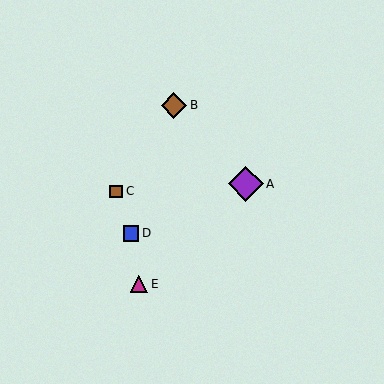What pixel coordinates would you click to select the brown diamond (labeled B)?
Click at (174, 105) to select the brown diamond B.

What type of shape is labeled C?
Shape C is a brown square.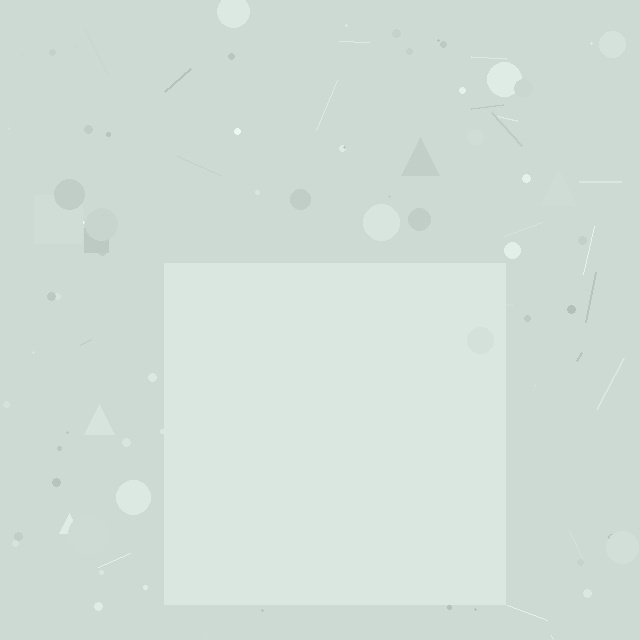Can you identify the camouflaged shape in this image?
The camouflaged shape is a square.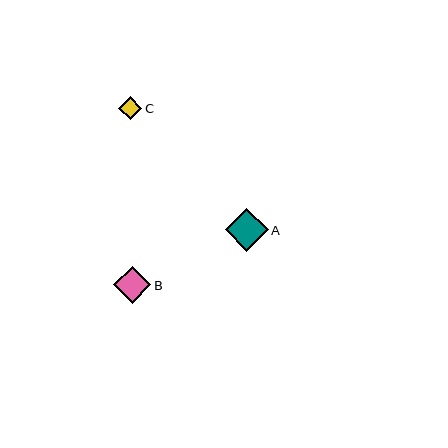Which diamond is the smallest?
Diamond C is the smallest with a size of approximately 23 pixels.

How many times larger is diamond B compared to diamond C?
Diamond B is approximately 1.6 times the size of diamond C.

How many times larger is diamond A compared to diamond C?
Diamond A is approximately 1.9 times the size of diamond C.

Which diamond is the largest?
Diamond A is the largest with a size of approximately 43 pixels.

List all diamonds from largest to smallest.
From largest to smallest: A, B, C.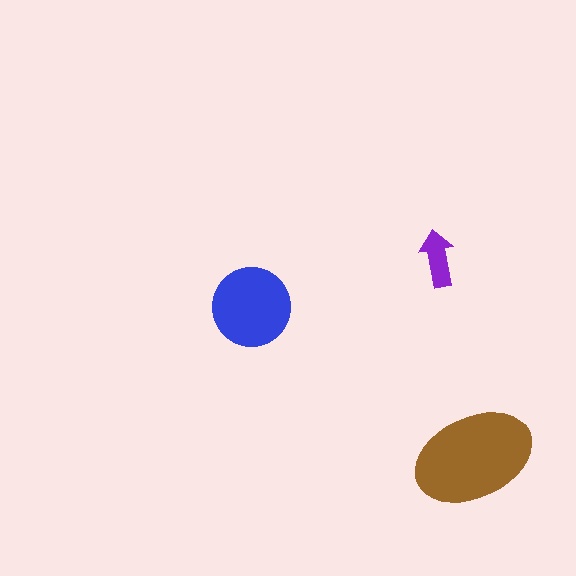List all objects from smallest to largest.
The purple arrow, the blue circle, the brown ellipse.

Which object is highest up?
The purple arrow is topmost.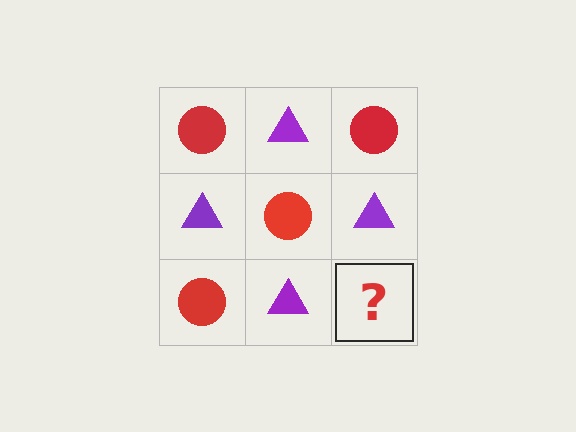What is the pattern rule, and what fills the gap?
The rule is that it alternates red circle and purple triangle in a checkerboard pattern. The gap should be filled with a red circle.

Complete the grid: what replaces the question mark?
The question mark should be replaced with a red circle.